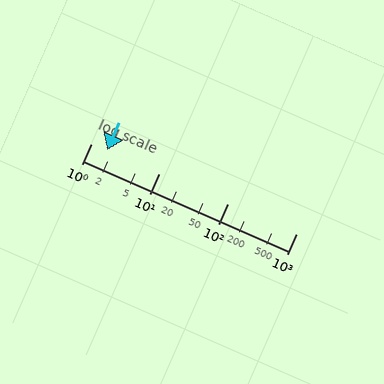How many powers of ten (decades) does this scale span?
The scale spans 3 decades, from 1 to 1000.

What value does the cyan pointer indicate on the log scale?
The pointer indicates approximately 1.7.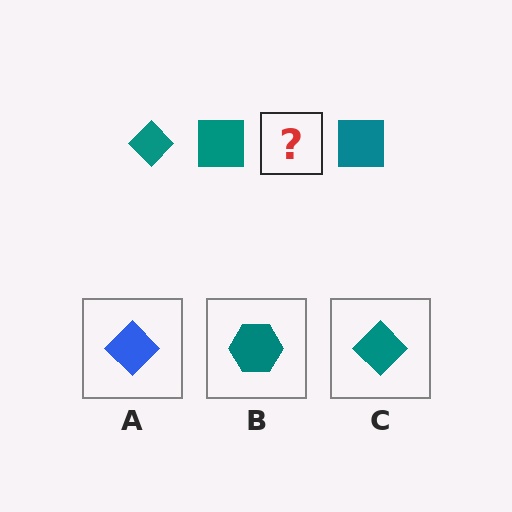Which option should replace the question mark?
Option C.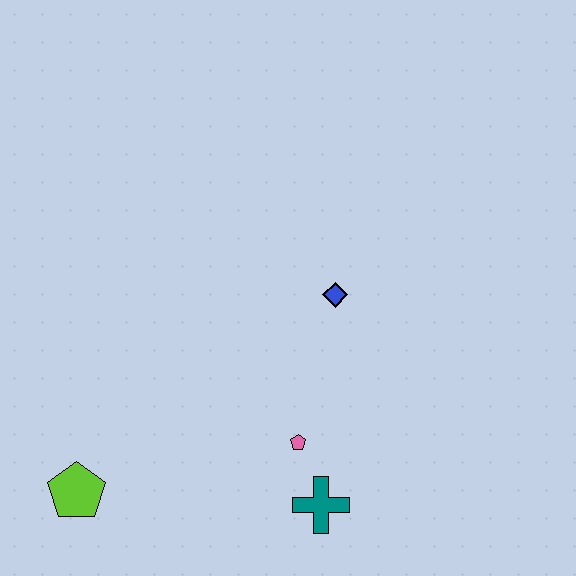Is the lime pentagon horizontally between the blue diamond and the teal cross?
No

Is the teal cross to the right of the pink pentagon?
Yes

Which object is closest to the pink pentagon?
The teal cross is closest to the pink pentagon.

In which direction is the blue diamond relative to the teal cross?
The blue diamond is above the teal cross.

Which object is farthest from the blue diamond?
The lime pentagon is farthest from the blue diamond.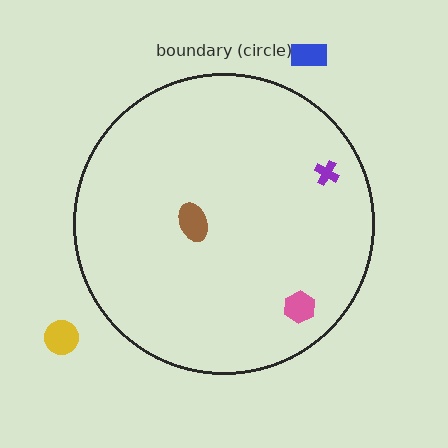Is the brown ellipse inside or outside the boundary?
Inside.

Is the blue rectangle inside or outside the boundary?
Outside.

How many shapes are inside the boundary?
3 inside, 2 outside.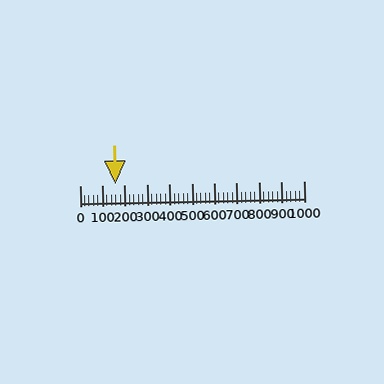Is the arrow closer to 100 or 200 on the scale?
The arrow is closer to 200.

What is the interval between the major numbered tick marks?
The major tick marks are spaced 100 units apart.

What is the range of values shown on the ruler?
The ruler shows values from 0 to 1000.